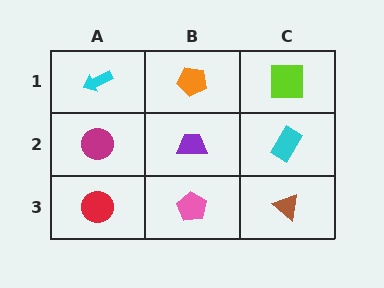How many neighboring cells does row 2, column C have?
3.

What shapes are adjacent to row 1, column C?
A cyan rectangle (row 2, column C), an orange pentagon (row 1, column B).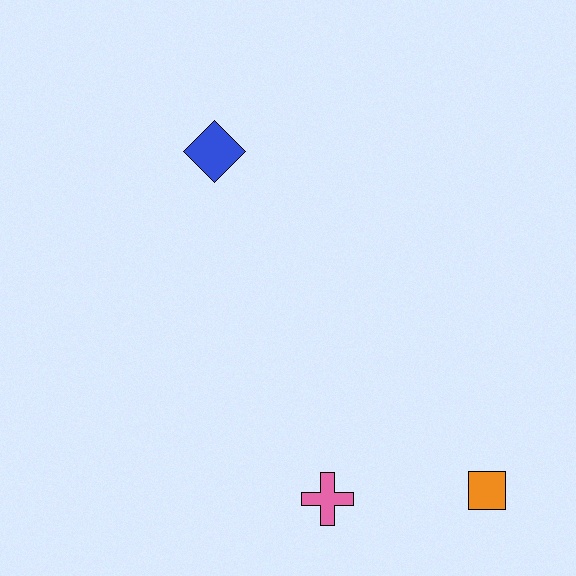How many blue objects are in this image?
There is 1 blue object.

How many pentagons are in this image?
There are no pentagons.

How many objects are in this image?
There are 3 objects.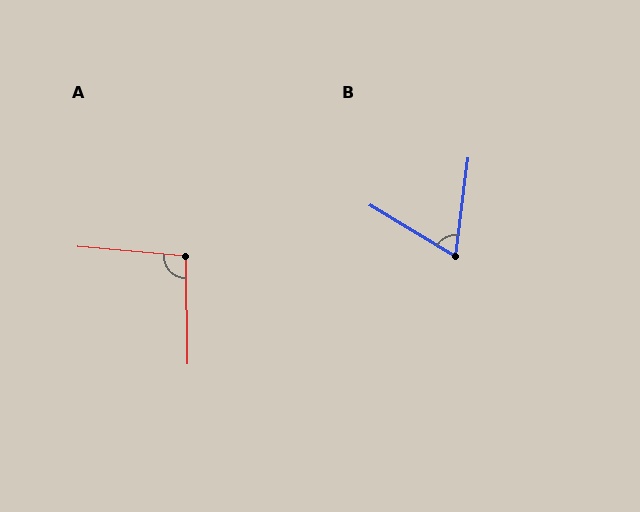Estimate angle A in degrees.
Approximately 96 degrees.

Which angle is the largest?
A, at approximately 96 degrees.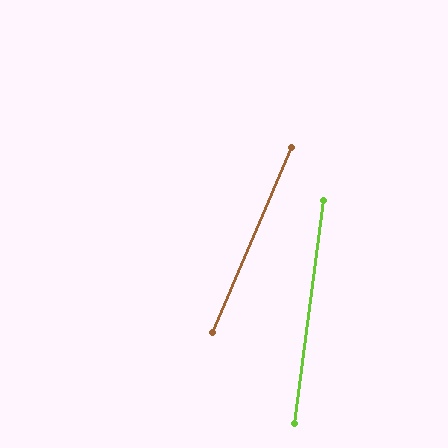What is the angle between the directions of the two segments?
Approximately 16 degrees.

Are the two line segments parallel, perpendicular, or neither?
Neither parallel nor perpendicular — they differ by about 16°.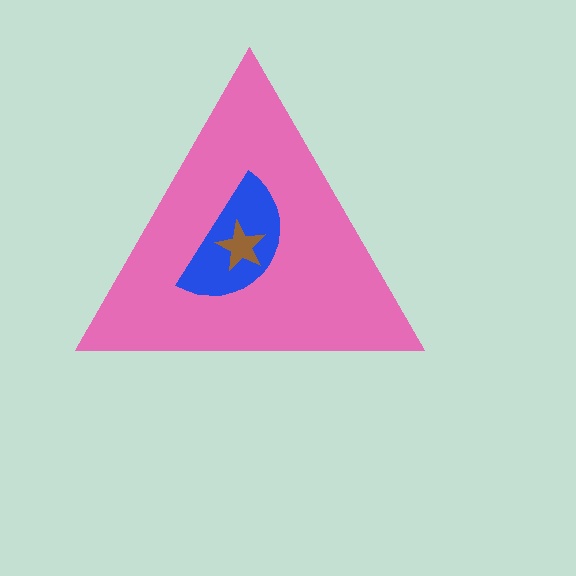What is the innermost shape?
The brown star.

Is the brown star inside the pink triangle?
Yes.